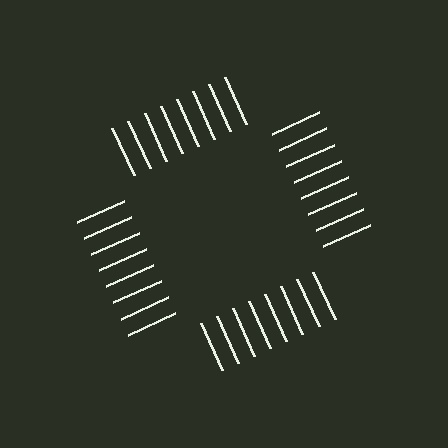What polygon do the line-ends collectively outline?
An illusory square — the line segments terminate on its edges but no continuous stroke is drawn.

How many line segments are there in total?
32 — 8 along each of the 4 edges.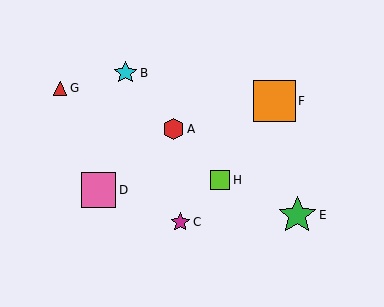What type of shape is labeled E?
Shape E is a green star.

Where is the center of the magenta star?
The center of the magenta star is at (180, 222).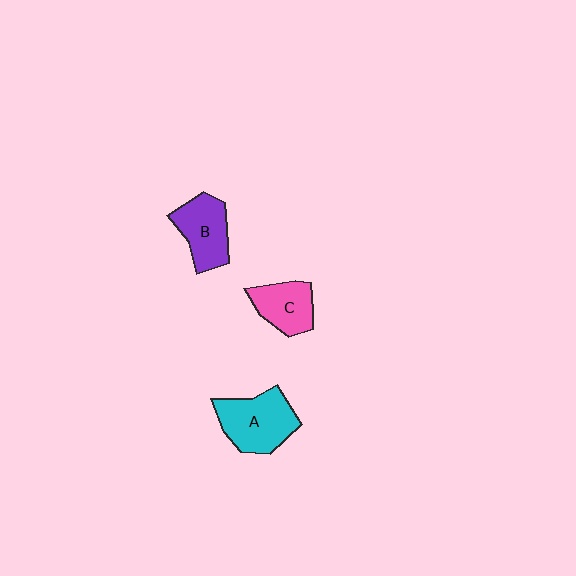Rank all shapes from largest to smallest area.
From largest to smallest: A (cyan), B (purple), C (pink).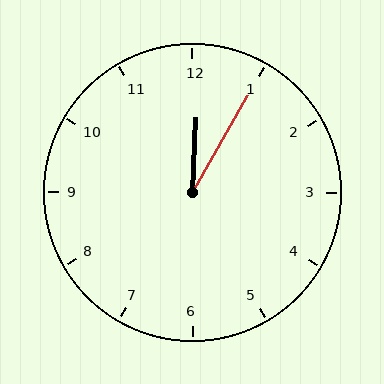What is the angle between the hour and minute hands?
Approximately 28 degrees.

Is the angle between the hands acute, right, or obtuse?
It is acute.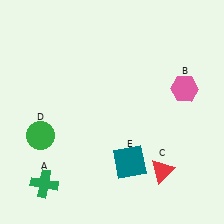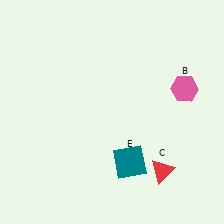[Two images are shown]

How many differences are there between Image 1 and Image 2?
There are 2 differences between the two images.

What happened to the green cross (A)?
The green cross (A) was removed in Image 2. It was in the bottom-left area of Image 1.